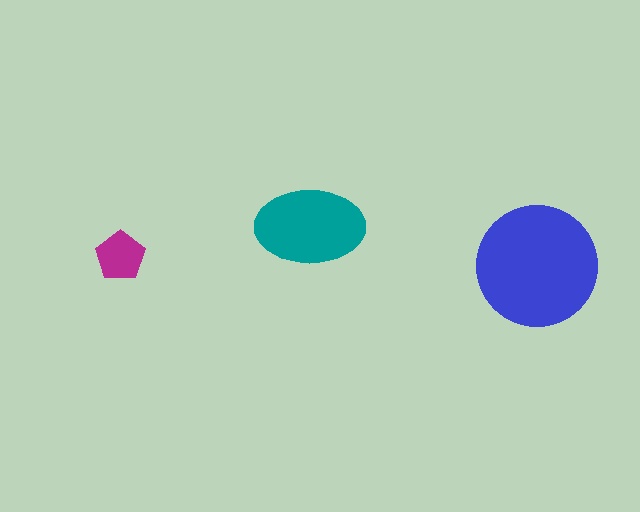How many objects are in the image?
There are 3 objects in the image.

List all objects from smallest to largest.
The magenta pentagon, the teal ellipse, the blue circle.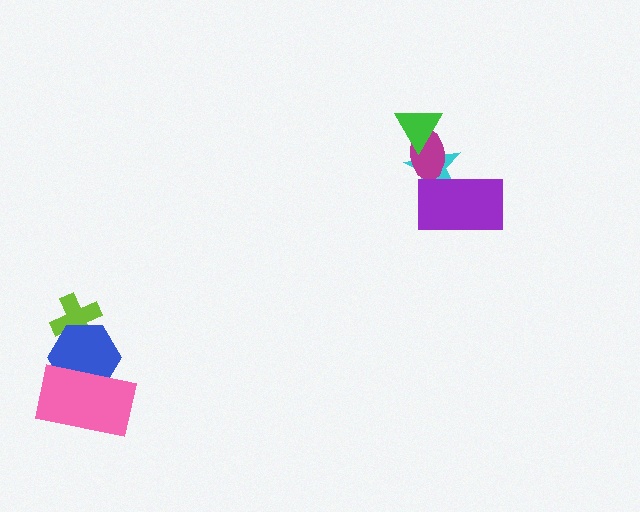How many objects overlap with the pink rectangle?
1 object overlaps with the pink rectangle.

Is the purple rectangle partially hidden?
No, no other shape covers it.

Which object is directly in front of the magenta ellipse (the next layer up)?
The green triangle is directly in front of the magenta ellipse.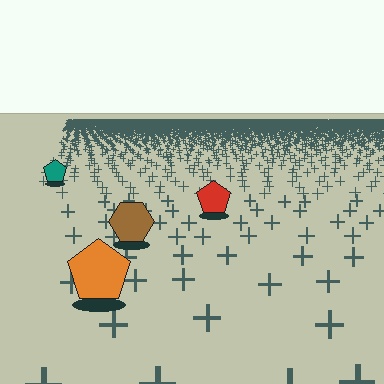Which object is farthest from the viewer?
The teal pentagon is farthest from the viewer. It appears smaller and the ground texture around it is denser.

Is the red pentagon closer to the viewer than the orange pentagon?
No. The orange pentagon is closer — you can tell from the texture gradient: the ground texture is coarser near it.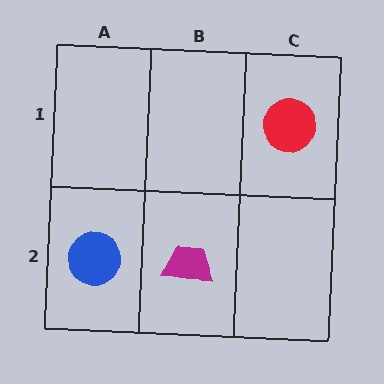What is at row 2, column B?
A magenta trapezoid.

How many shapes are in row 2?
2 shapes.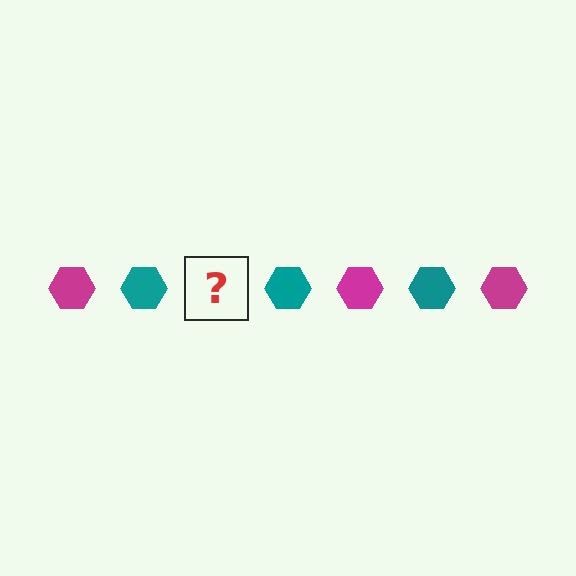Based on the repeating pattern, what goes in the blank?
The blank should be a magenta hexagon.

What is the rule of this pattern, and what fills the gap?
The rule is that the pattern cycles through magenta, teal hexagons. The gap should be filled with a magenta hexagon.